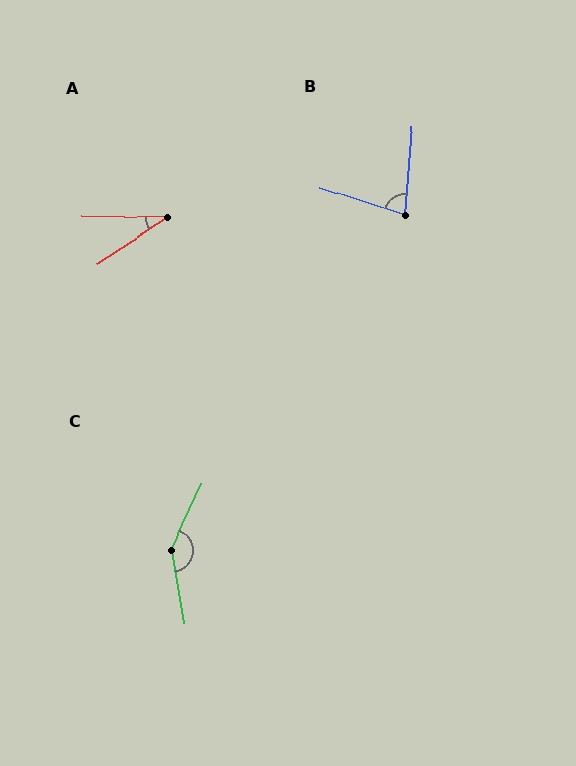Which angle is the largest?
C, at approximately 145 degrees.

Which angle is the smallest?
A, at approximately 35 degrees.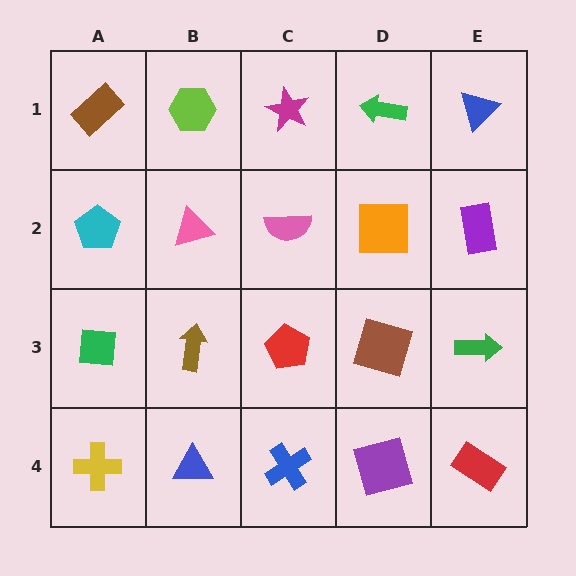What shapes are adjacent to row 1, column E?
A purple rectangle (row 2, column E), a green arrow (row 1, column D).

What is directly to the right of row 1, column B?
A magenta star.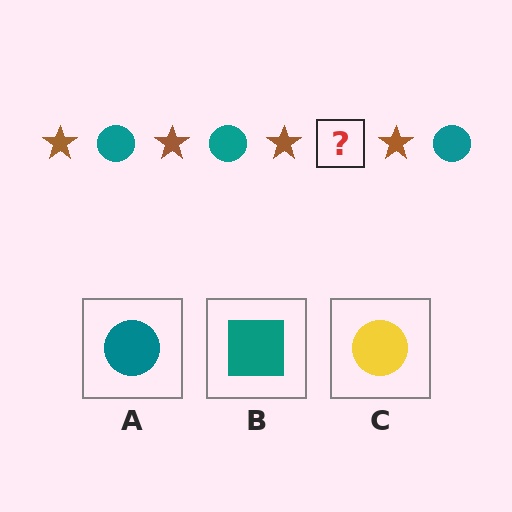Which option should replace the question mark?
Option A.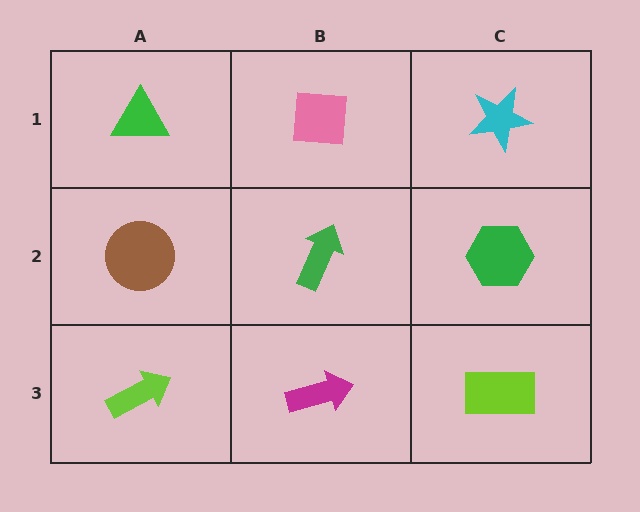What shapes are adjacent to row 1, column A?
A brown circle (row 2, column A), a pink square (row 1, column B).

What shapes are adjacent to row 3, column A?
A brown circle (row 2, column A), a magenta arrow (row 3, column B).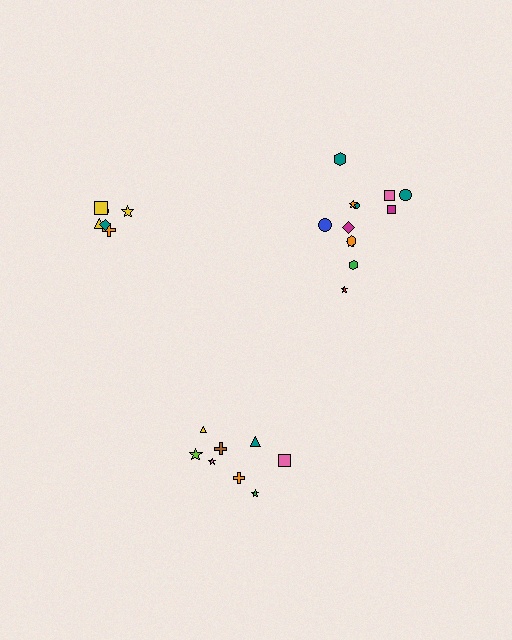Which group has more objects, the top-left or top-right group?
The top-right group.